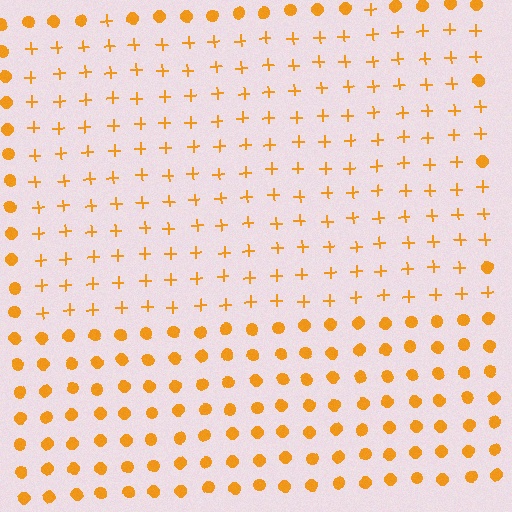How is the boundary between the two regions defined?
The boundary is defined by a change in element shape: plus signs inside vs. circles outside. All elements share the same color and spacing.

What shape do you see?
I see a rectangle.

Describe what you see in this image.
The image is filled with small orange elements arranged in a uniform grid. A rectangle-shaped region contains plus signs, while the surrounding area contains circles. The boundary is defined purely by the change in element shape.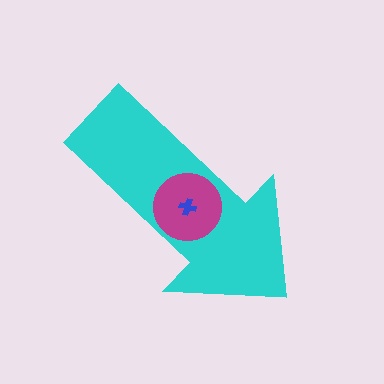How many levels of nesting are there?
3.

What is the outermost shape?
The cyan arrow.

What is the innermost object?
The blue cross.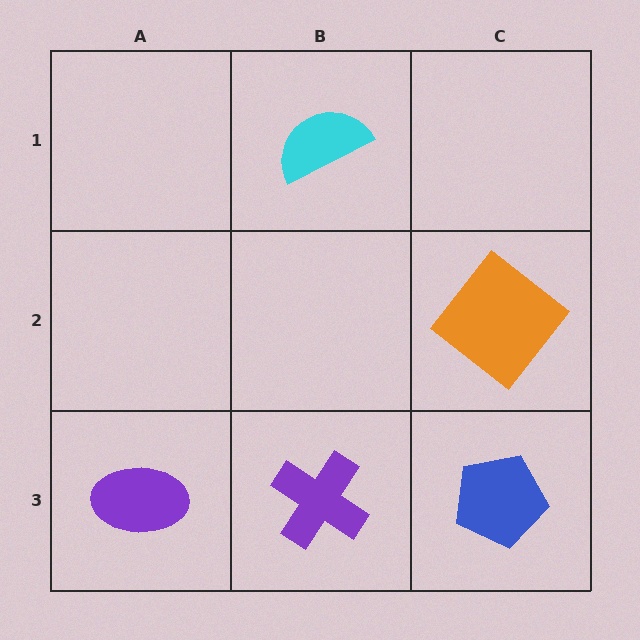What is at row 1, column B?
A cyan semicircle.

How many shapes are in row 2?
1 shape.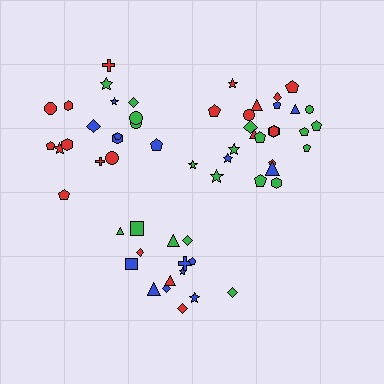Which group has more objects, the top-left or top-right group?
The top-right group.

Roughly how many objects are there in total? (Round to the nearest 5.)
Roughly 60 objects in total.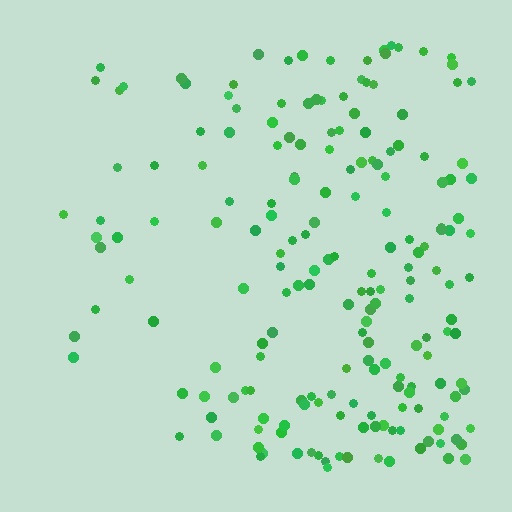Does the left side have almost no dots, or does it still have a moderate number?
Still a moderate number, just noticeably fewer than the right.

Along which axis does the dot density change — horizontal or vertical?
Horizontal.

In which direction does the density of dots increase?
From left to right, with the right side densest.